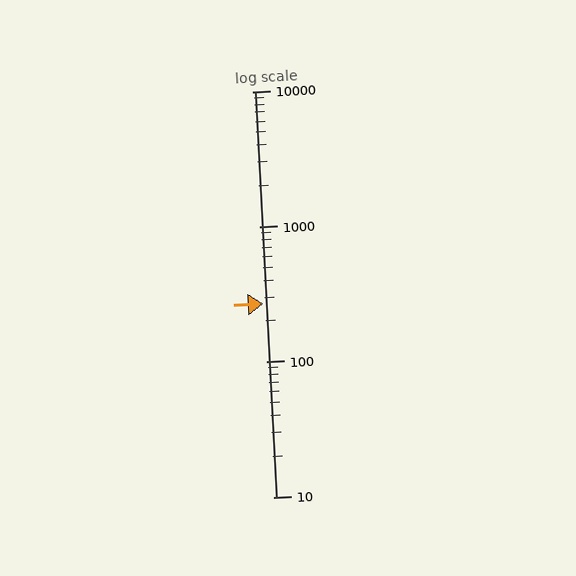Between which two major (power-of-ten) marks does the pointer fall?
The pointer is between 100 and 1000.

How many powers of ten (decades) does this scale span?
The scale spans 3 decades, from 10 to 10000.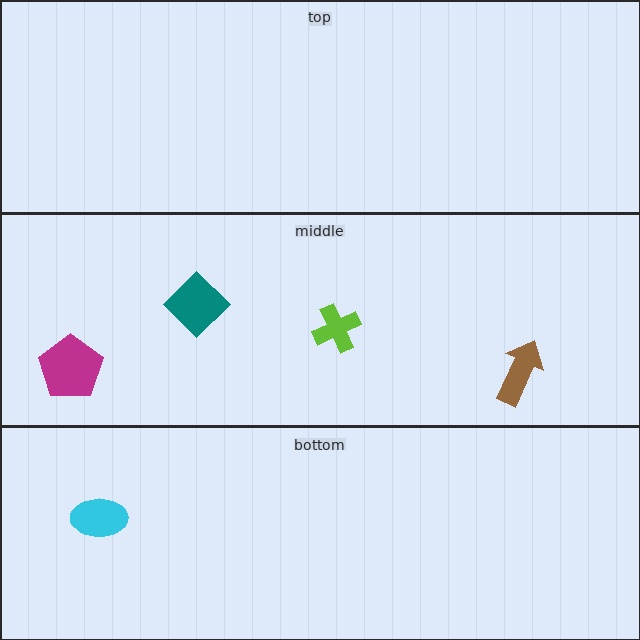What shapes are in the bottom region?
The cyan ellipse.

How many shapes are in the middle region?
4.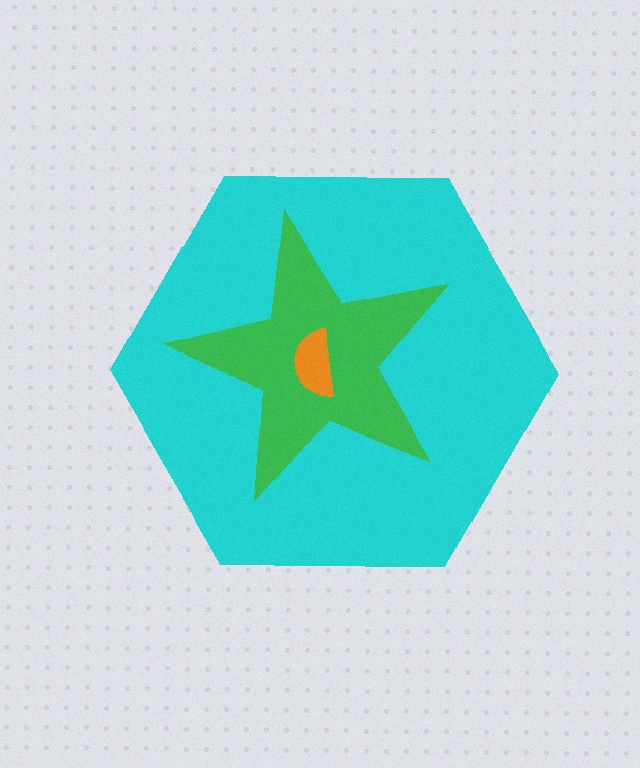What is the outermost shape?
The cyan hexagon.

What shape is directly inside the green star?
The orange semicircle.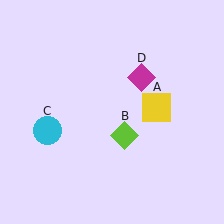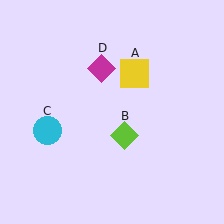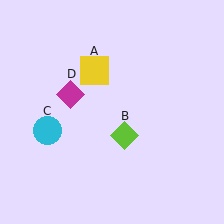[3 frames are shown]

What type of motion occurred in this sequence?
The yellow square (object A), magenta diamond (object D) rotated counterclockwise around the center of the scene.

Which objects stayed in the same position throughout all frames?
Lime diamond (object B) and cyan circle (object C) remained stationary.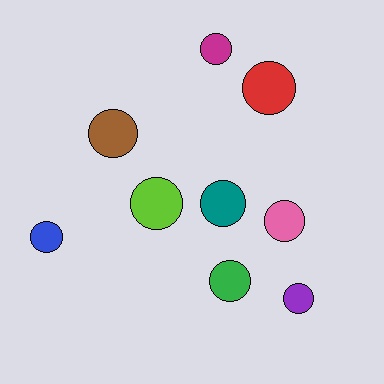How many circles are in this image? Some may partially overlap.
There are 9 circles.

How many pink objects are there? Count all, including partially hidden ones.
There is 1 pink object.